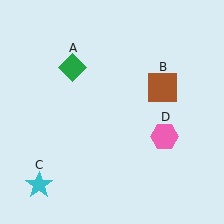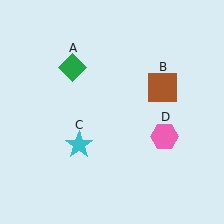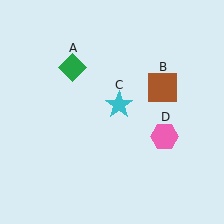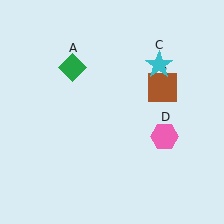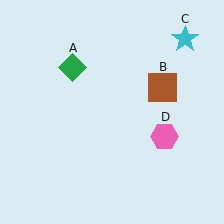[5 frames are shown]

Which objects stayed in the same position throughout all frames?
Green diamond (object A) and brown square (object B) and pink hexagon (object D) remained stationary.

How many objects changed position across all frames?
1 object changed position: cyan star (object C).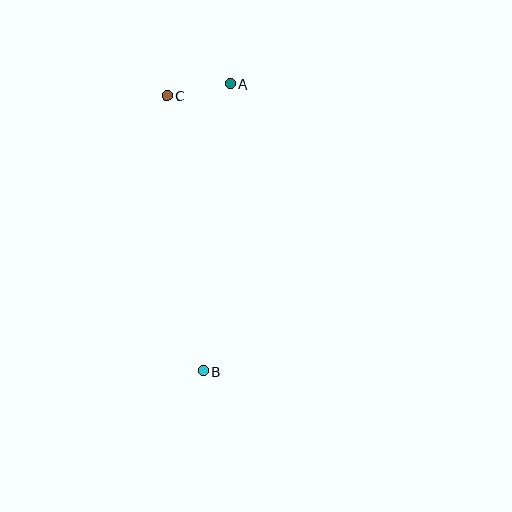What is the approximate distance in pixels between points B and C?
The distance between B and C is approximately 278 pixels.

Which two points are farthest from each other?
Points A and B are farthest from each other.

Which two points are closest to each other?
Points A and C are closest to each other.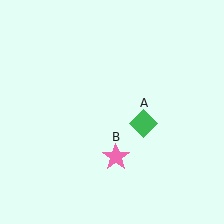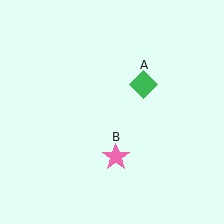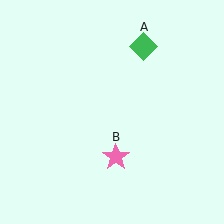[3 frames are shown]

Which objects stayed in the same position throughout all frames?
Pink star (object B) remained stationary.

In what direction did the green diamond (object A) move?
The green diamond (object A) moved up.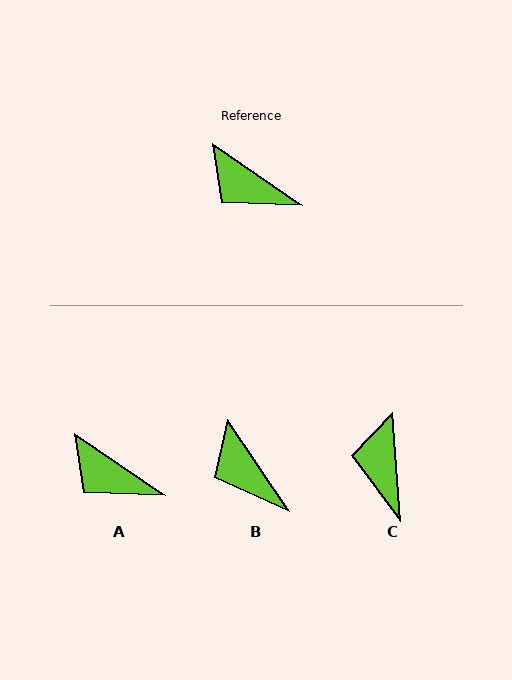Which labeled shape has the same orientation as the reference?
A.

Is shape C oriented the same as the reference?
No, it is off by about 51 degrees.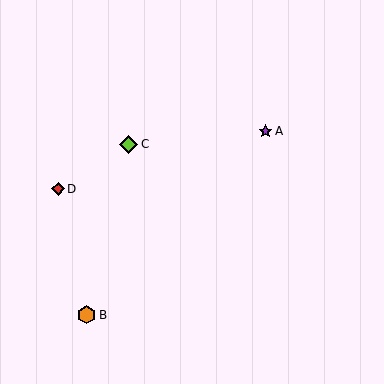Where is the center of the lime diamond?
The center of the lime diamond is at (129, 144).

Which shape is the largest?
The orange hexagon (labeled B) is the largest.